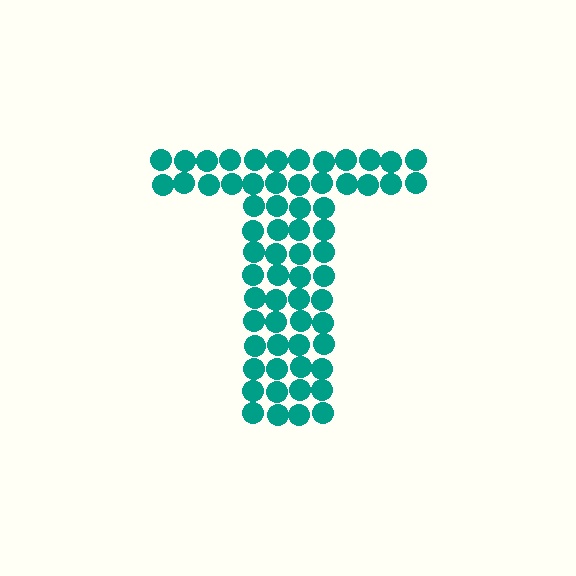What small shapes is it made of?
It is made of small circles.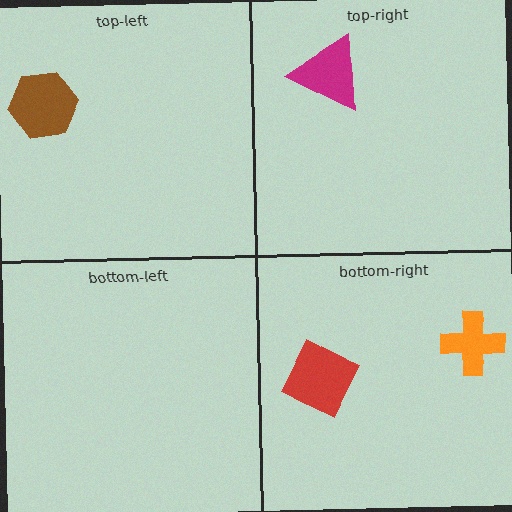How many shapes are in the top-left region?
1.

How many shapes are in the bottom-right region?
2.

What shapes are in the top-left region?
The brown hexagon.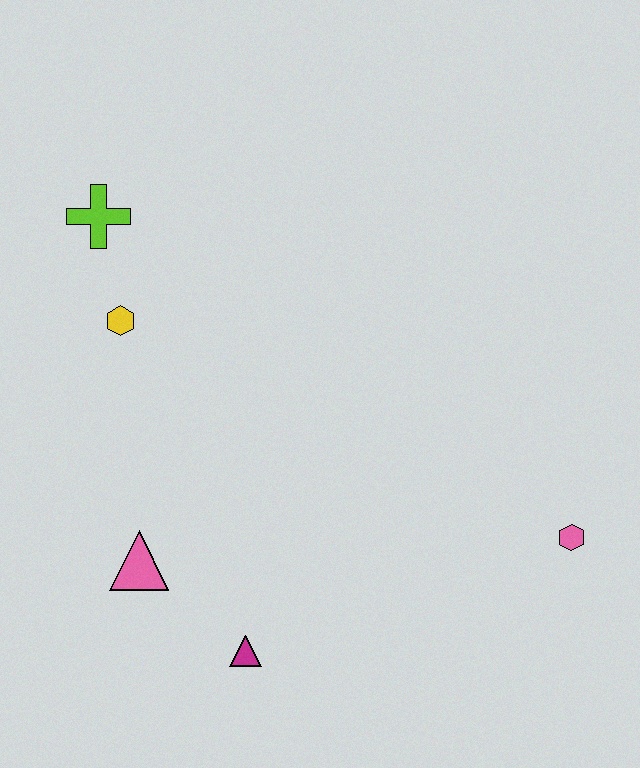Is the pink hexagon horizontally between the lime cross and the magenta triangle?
No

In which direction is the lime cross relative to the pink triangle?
The lime cross is above the pink triangle.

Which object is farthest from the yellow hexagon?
The pink hexagon is farthest from the yellow hexagon.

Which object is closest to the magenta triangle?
The pink triangle is closest to the magenta triangle.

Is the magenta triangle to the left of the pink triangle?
No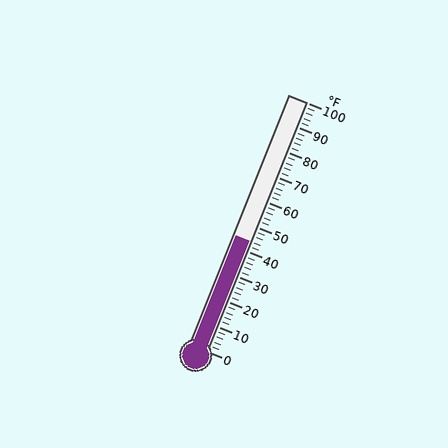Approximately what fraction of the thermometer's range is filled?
The thermometer is filled to approximately 45% of its range.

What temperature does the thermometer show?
The thermometer shows approximately 44°F.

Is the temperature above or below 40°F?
The temperature is above 40°F.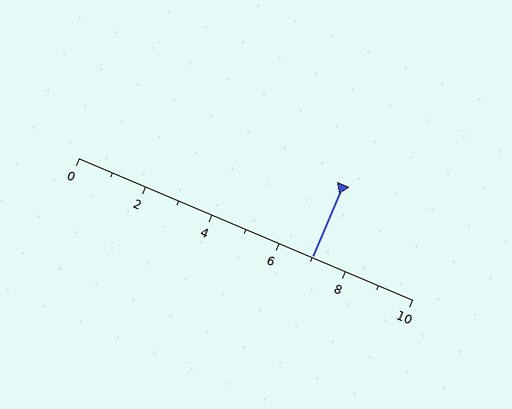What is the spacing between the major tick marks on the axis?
The major ticks are spaced 2 apart.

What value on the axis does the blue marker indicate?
The marker indicates approximately 7.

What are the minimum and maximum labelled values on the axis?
The axis runs from 0 to 10.